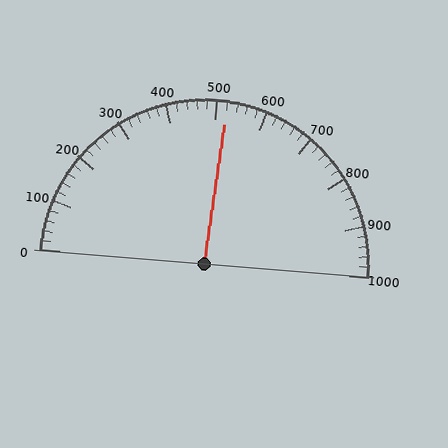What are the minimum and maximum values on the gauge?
The gauge ranges from 0 to 1000.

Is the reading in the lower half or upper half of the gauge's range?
The reading is in the upper half of the range (0 to 1000).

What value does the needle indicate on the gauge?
The needle indicates approximately 520.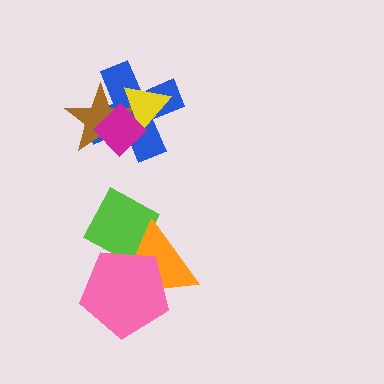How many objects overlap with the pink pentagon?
2 objects overlap with the pink pentagon.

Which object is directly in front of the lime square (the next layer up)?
The orange triangle is directly in front of the lime square.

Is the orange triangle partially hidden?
Yes, it is partially covered by another shape.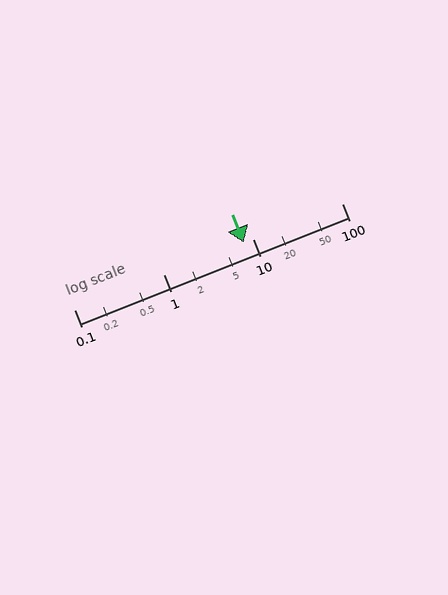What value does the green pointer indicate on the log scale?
The pointer indicates approximately 8.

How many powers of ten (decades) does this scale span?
The scale spans 3 decades, from 0.1 to 100.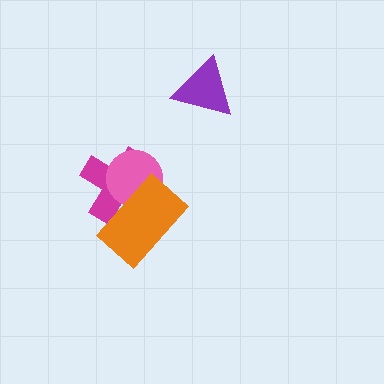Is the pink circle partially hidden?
Yes, it is partially covered by another shape.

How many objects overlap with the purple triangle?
0 objects overlap with the purple triangle.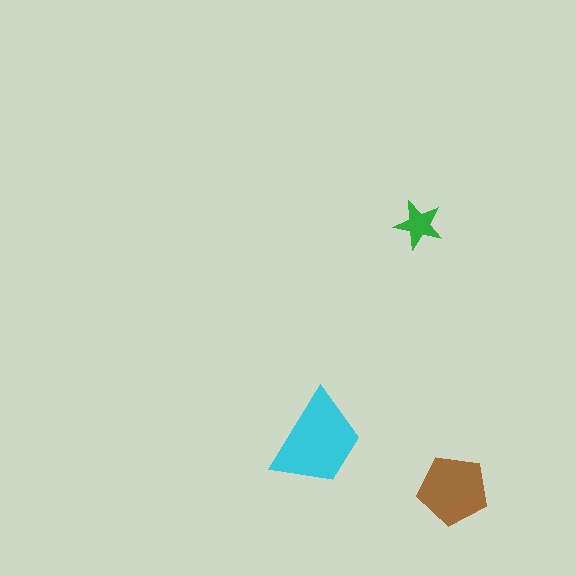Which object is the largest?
The cyan trapezoid.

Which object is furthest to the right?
The brown pentagon is rightmost.